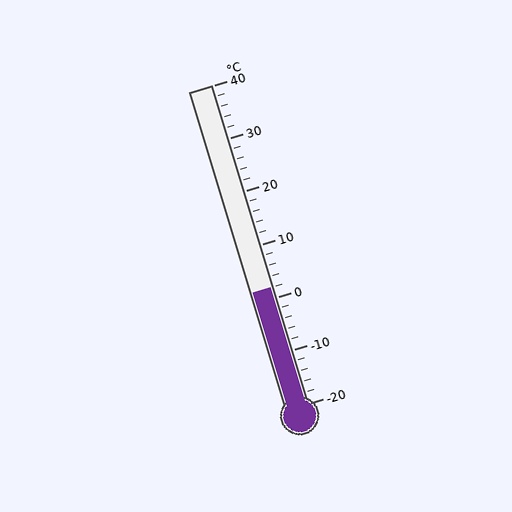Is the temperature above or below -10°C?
The temperature is above -10°C.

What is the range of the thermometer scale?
The thermometer scale ranges from -20°C to 40°C.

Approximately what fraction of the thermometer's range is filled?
The thermometer is filled to approximately 35% of its range.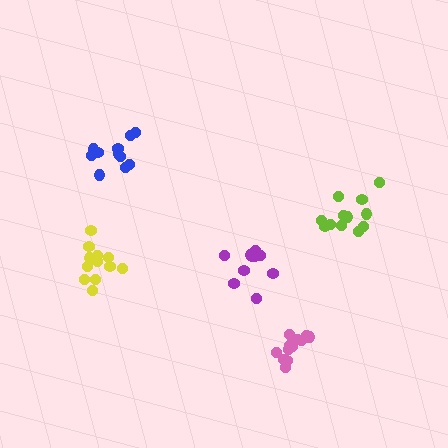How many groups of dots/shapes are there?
There are 5 groups.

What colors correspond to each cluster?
The clusters are colored: pink, purple, lime, yellow, blue.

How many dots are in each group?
Group 1: 12 dots, Group 2: 12 dots, Group 3: 12 dots, Group 4: 13 dots, Group 5: 11 dots (60 total).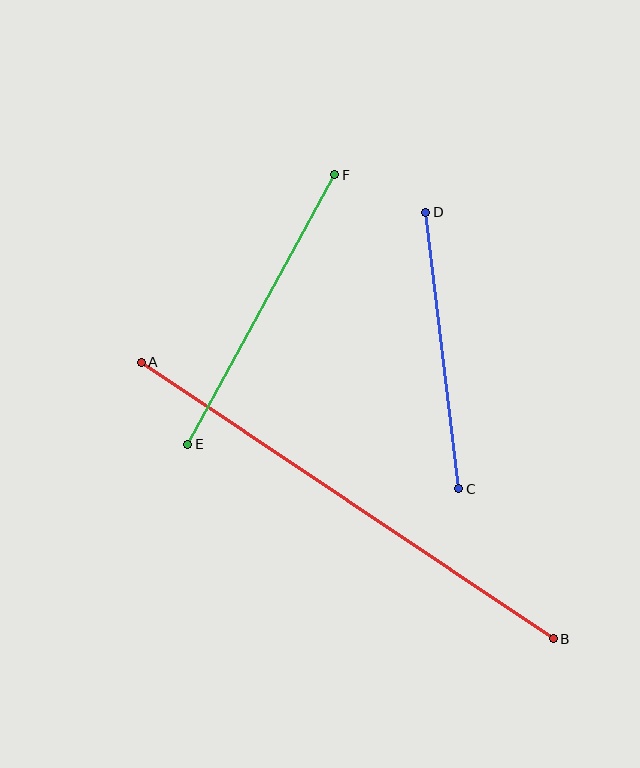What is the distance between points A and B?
The distance is approximately 496 pixels.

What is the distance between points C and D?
The distance is approximately 278 pixels.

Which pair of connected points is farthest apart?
Points A and B are farthest apart.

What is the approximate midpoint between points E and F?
The midpoint is at approximately (261, 310) pixels.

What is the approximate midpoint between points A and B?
The midpoint is at approximately (347, 500) pixels.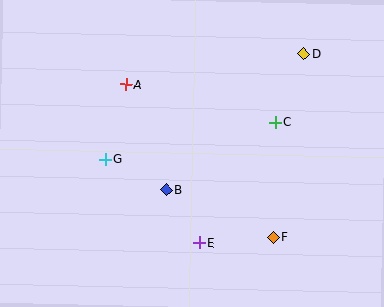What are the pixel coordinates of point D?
Point D is at (304, 54).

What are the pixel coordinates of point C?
Point C is at (275, 122).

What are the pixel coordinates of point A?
Point A is at (126, 84).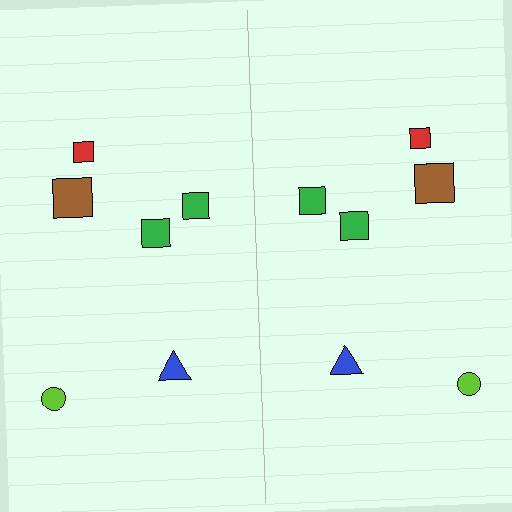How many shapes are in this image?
There are 12 shapes in this image.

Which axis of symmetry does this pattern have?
The pattern has a vertical axis of symmetry running through the center of the image.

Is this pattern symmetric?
Yes, this pattern has bilateral (reflection) symmetry.